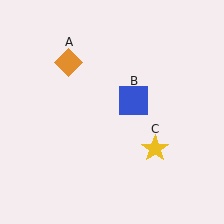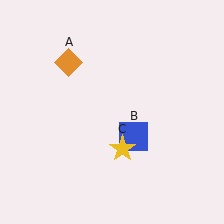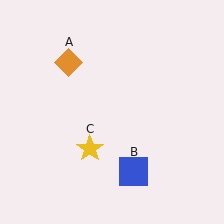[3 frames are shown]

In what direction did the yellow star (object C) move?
The yellow star (object C) moved left.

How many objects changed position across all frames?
2 objects changed position: blue square (object B), yellow star (object C).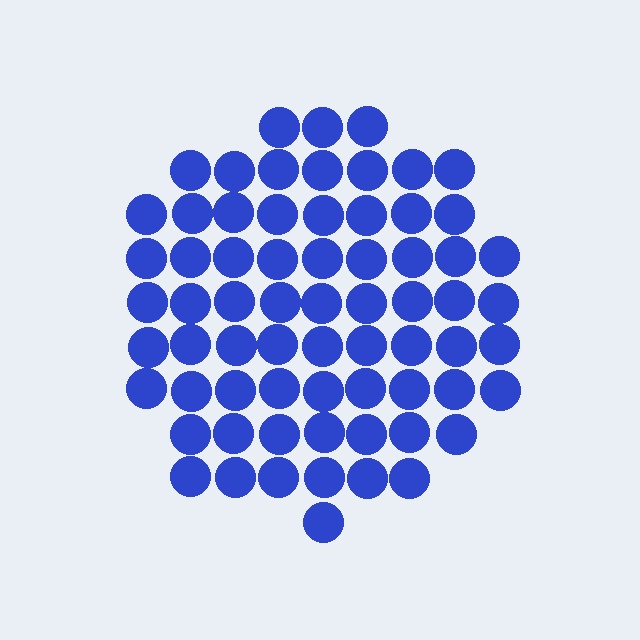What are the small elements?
The small elements are circles.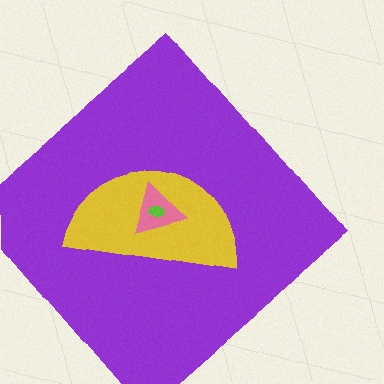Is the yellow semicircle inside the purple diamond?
Yes.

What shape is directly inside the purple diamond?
The yellow semicircle.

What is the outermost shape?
The purple diamond.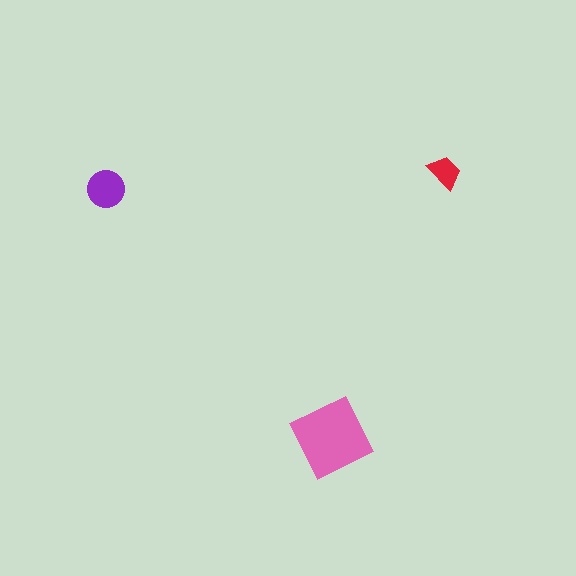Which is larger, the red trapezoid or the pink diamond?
The pink diamond.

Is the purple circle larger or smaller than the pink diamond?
Smaller.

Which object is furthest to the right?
The red trapezoid is rightmost.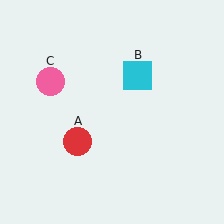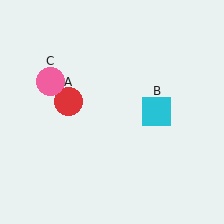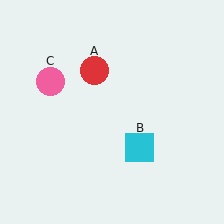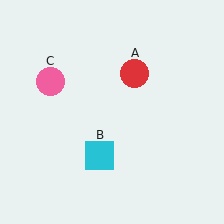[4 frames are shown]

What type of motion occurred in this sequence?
The red circle (object A), cyan square (object B) rotated clockwise around the center of the scene.